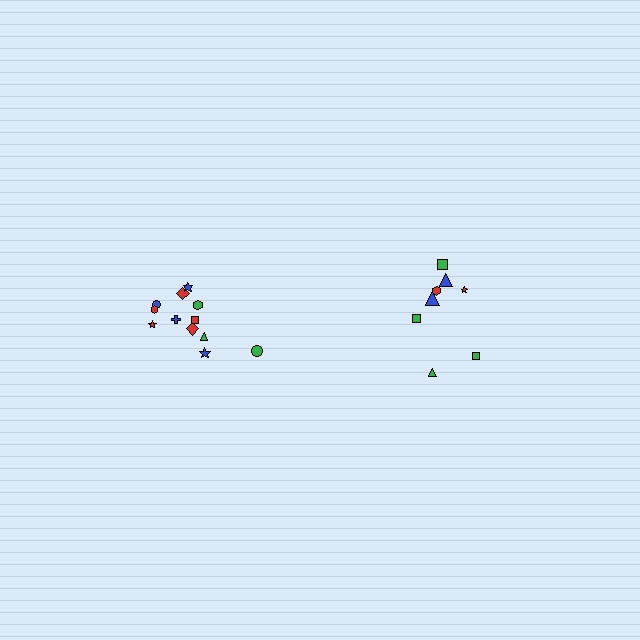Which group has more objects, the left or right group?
The left group.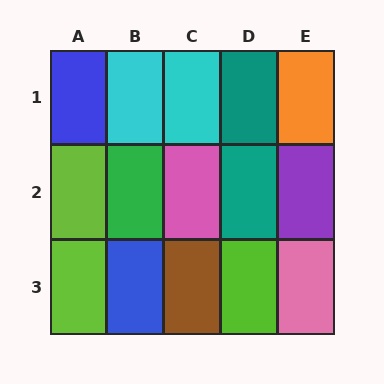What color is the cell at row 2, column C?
Pink.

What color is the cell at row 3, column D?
Lime.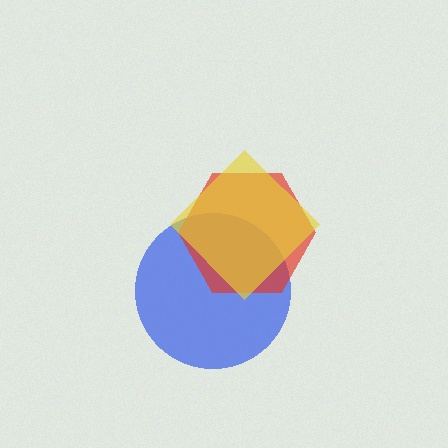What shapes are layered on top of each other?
The layered shapes are: a blue circle, a red hexagon, a yellow diamond.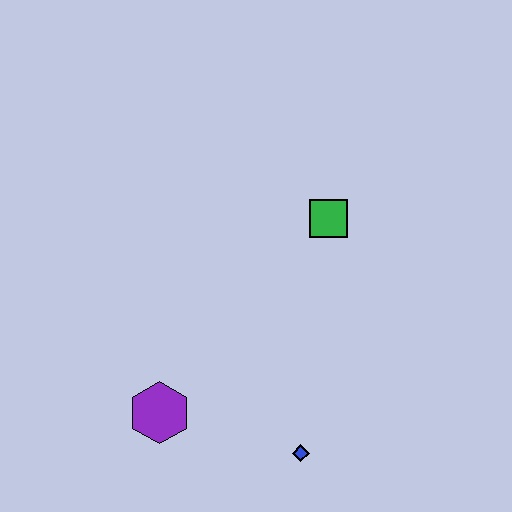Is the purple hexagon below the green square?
Yes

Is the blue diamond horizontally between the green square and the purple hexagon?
Yes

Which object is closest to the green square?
The blue diamond is closest to the green square.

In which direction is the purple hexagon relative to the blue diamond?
The purple hexagon is to the left of the blue diamond.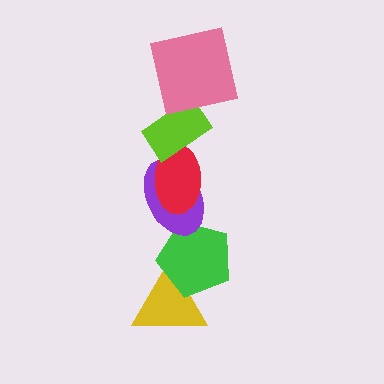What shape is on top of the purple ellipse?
The red ellipse is on top of the purple ellipse.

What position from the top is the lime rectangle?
The lime rectangle is 2nd from the top.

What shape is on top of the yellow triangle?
The green pentagon is on top of the yellow triangle.